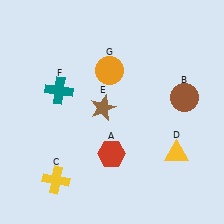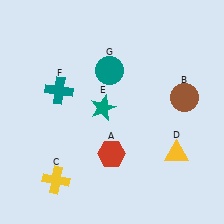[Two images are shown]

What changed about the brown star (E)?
In Image 1, E is brown. In Image 2, it changed to teal.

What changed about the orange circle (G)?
In Image 1, G is orange. In Image 2, it changed to teal.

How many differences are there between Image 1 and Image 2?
There are 2 differences between the two images.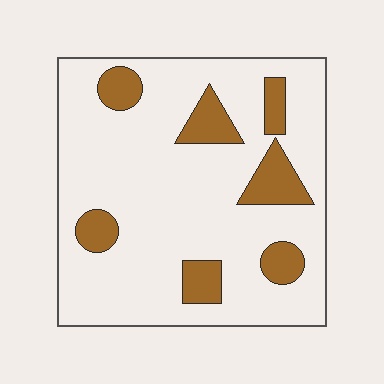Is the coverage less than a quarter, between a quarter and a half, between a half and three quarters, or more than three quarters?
Less than a quarter.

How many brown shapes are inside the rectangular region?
7.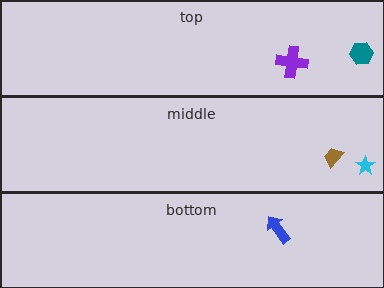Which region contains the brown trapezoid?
The middle region.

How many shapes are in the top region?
2.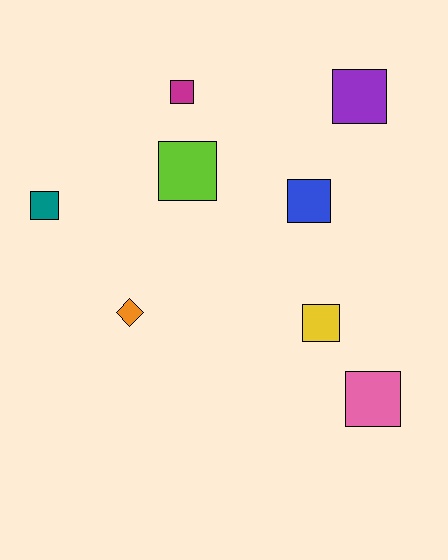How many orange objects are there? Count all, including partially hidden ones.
There is 1 orange object.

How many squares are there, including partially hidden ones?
There are 7 squares.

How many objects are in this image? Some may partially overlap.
There are 8 objects.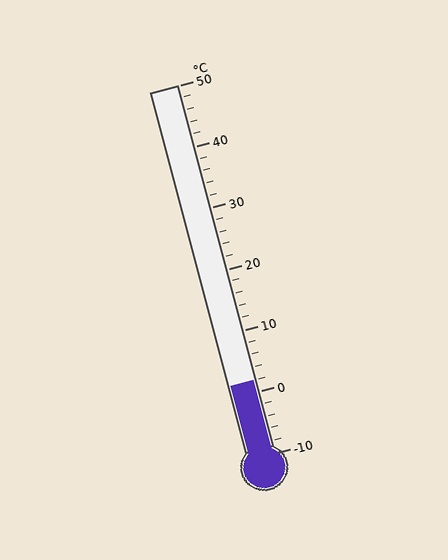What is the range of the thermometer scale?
The thermometer scale ranges from -10°C to 50°C.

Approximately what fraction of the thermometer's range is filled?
The thermometer is filled to approximately 20% of its range.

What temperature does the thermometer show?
The thermometer shows approximately 2°C.